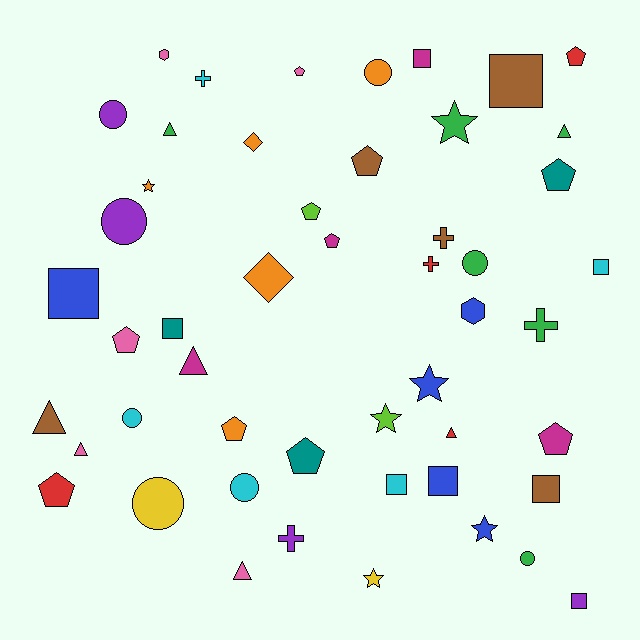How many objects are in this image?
There are 50 objects.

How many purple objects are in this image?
There are 4 purple objects.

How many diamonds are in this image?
There are 2 diamonds.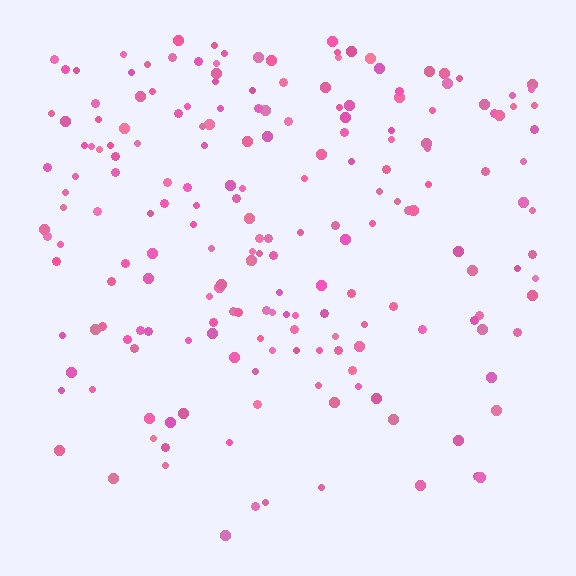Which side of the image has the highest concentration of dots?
The top.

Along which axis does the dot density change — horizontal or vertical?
Vertical.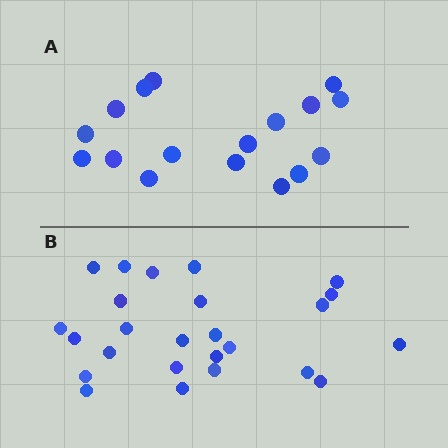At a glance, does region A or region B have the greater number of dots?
Region B (the bottom region) has more dots.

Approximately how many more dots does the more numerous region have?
Region B has roughly 8 or so more dots than region A.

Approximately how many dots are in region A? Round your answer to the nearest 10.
About 20 dots. (The exact count is 17, which rounds to 20.)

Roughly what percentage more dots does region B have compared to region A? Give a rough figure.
About 45% more.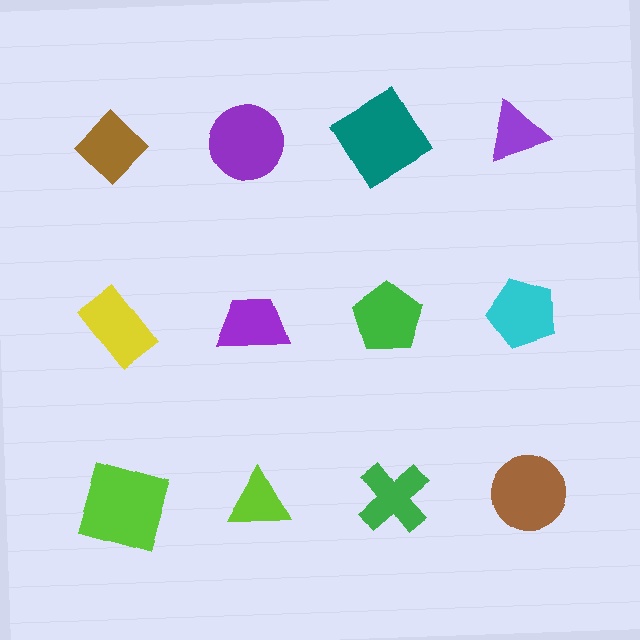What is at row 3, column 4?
A brown circle.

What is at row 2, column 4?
A cyan pentagon.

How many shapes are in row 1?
4 shapes.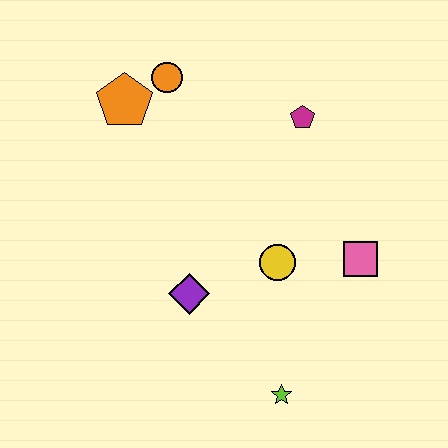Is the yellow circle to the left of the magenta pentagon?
Yes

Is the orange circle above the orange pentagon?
Yes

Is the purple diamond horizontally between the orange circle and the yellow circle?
Yes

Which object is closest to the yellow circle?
The pink square is closest to the yellow circle.